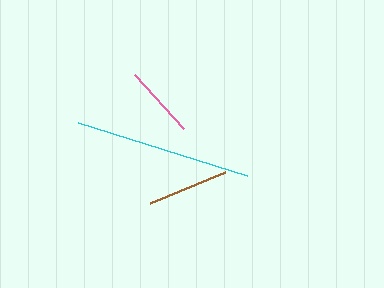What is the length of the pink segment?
The pink segment is approximately 72 pixels long.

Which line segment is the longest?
The cyan line is the longest at approximately 177 pixels.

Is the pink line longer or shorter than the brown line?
The brown line is longer than the pink line.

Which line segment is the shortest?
The pink line is the shortest at approximately 72 pixels.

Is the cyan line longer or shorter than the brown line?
The cyan line is longer than the brown line.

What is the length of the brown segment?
The brown segment is approximately 81 pixels long.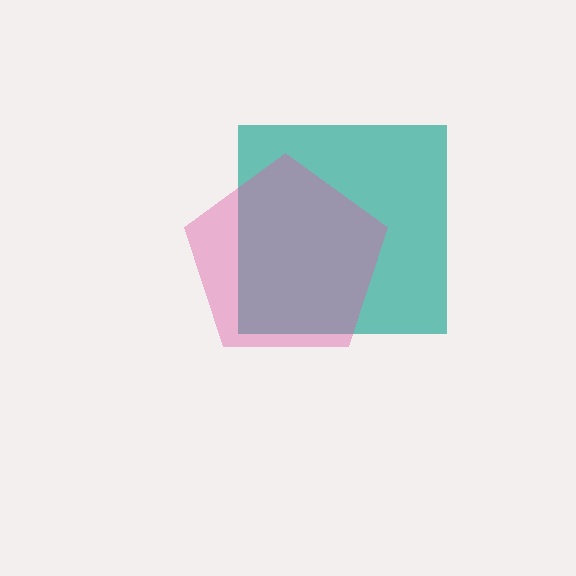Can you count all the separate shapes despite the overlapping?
Yes, there are 2 separate shapes.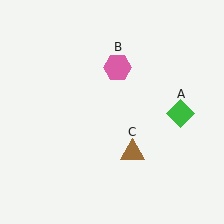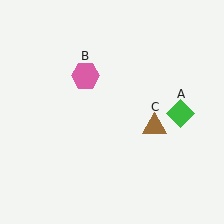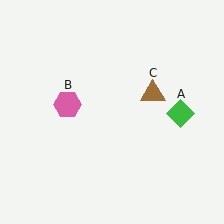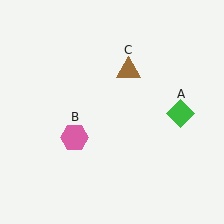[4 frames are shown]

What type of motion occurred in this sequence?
The pink hexagon (object B), brown triangle (object C) rotated counterclockwise around the center of the scene.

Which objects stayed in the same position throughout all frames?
Green diamond (object A) remained stationary.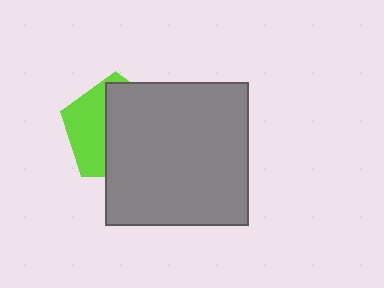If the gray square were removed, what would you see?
You would see the complete lime pentagon.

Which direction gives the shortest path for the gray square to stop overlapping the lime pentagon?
Moving right gives the shortest separation.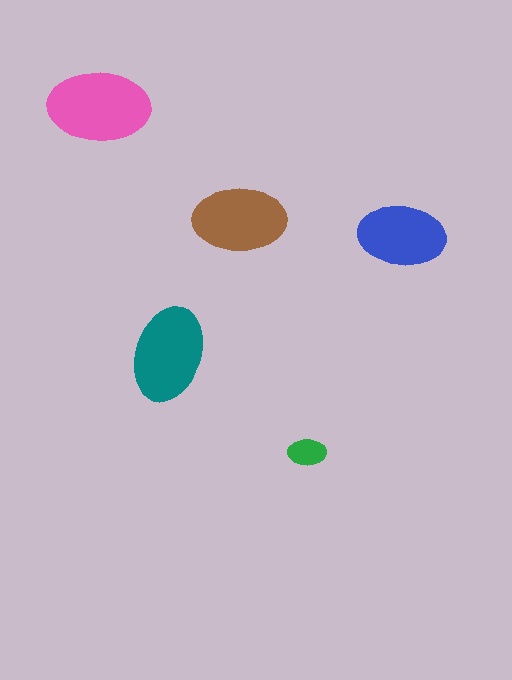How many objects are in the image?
There are 5 objects in the image.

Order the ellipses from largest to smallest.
the pink one, the teal one, the brown one, the blue one, the green one.